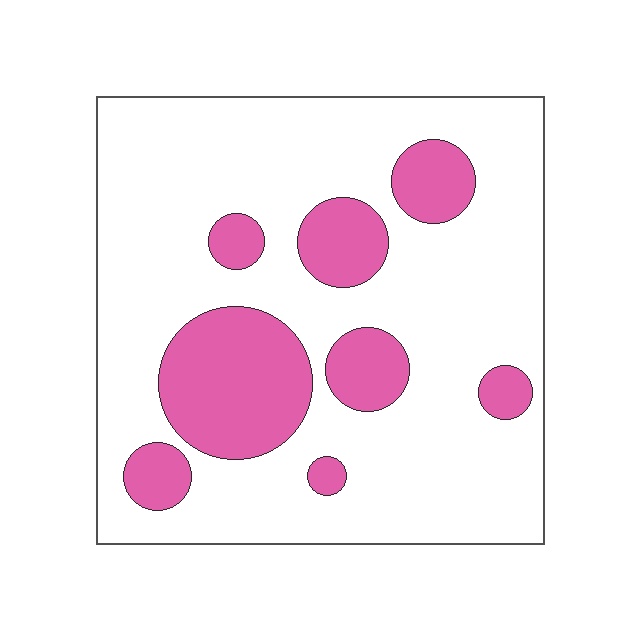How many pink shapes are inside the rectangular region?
8.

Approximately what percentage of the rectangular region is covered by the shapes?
Approximately 25%.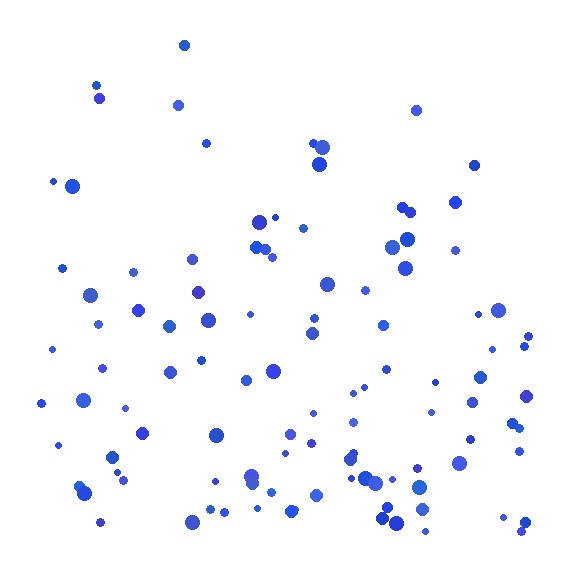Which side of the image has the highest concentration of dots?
The bottom.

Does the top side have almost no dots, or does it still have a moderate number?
Still a moderate number, just noticeably fewer than the bottom.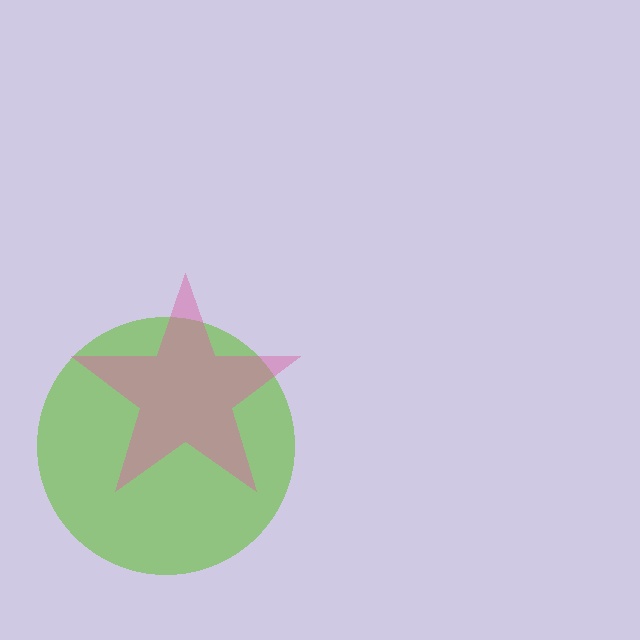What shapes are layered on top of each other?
The layered shapes are: a lime circle, a pink star.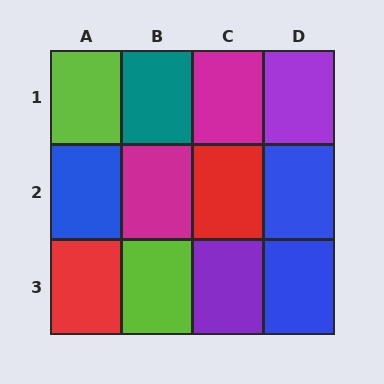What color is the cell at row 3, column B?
Lime.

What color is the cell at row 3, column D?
Blue.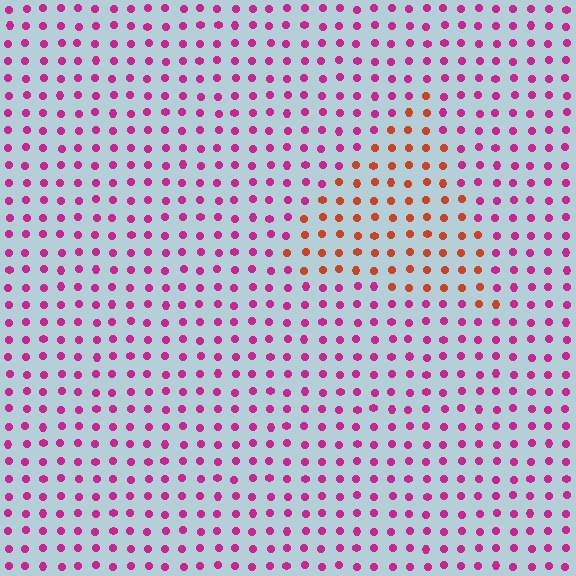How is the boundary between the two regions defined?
The boundary is defined purely by a slight shift in hue (about 50 degrees). Spacing, size, and orientation are identical on both sides.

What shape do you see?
I see a triangle.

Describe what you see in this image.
The image is filled with small magenta elements in a uniform arrangement. A triangle-shaped region is visible where the elements are tinted to a slightly different hue, forming a subtle color boundary.